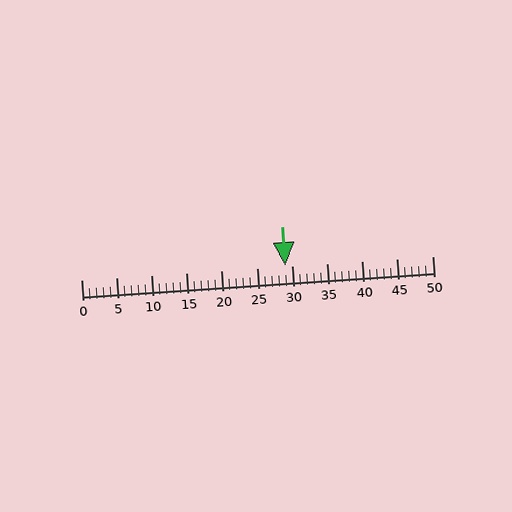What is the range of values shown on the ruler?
The ruler shows values from 0 to 50.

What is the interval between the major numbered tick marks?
The major tick marks are spaced 5 units apart.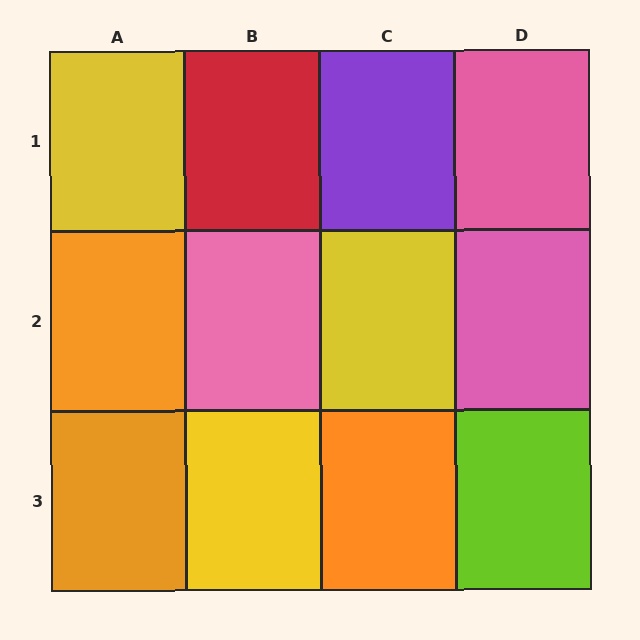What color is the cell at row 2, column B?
Pink.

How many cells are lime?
1 cell is lime.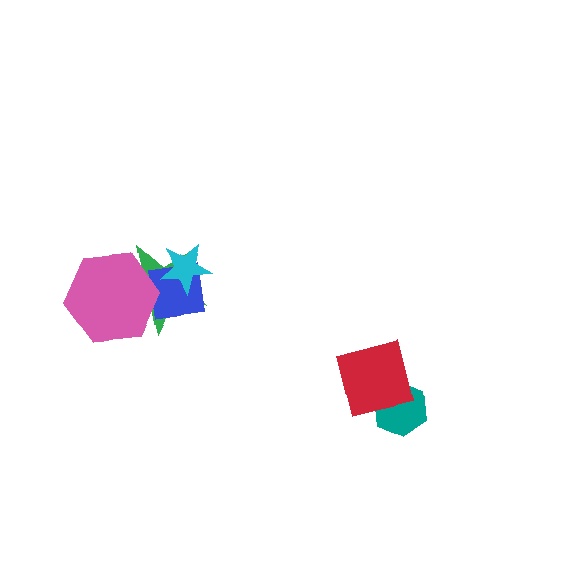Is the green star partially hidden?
Yes, it is partially covered by another shape.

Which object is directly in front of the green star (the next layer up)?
The blue square is directly in front of the green star.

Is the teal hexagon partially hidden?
Yes, it is partially covered by another shape.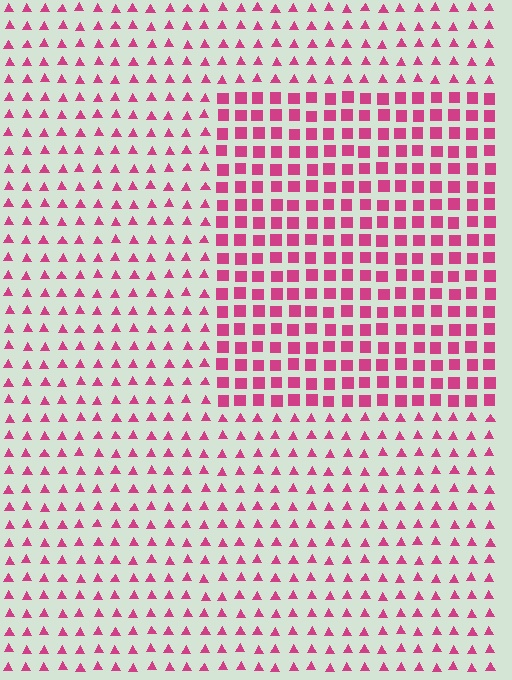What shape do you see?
I see a rectangle.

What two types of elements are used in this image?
The image uses squares inside the rectangle region and triangles outside it.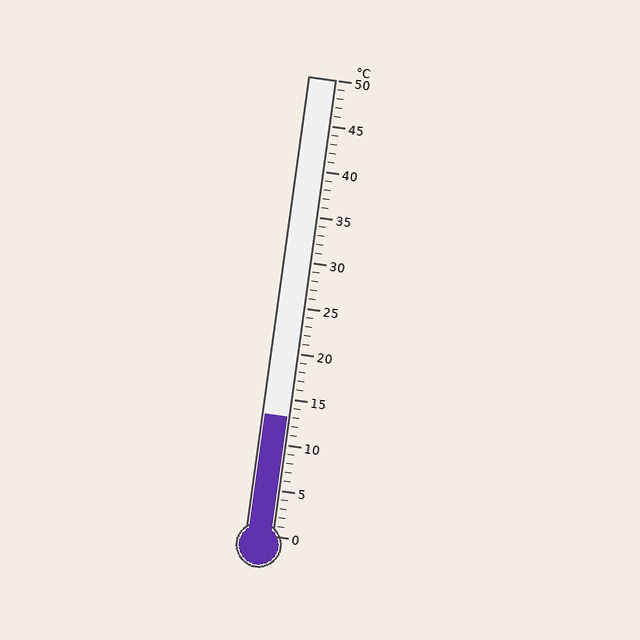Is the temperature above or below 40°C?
The temperature is below 40°C.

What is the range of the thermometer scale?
The thermometer scale ranges from 0°C to 50°C.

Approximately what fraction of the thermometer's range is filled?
The thermometer is filled to approximately 25% of its range.